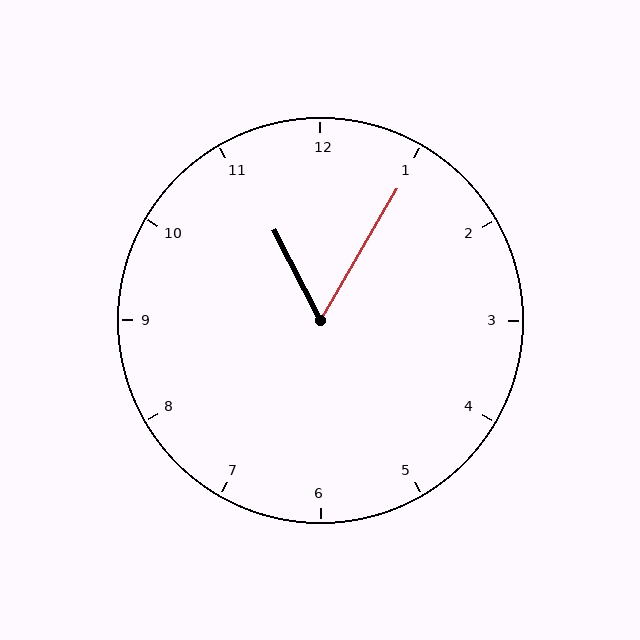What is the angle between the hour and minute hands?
Approximately 58 degrees.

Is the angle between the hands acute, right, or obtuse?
It is acute.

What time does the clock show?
11:05.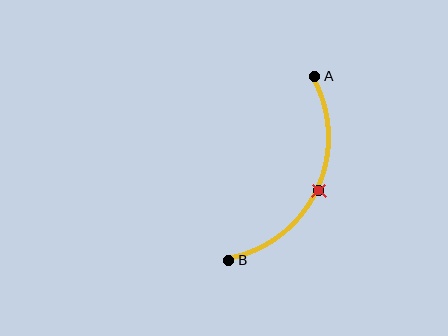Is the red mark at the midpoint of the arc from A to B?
Yes. The red mark lies on the arc at equal arc-length from both A and B — it is the arc midpoint.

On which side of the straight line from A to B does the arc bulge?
The arc bulges to the right of the straight line connecting A and B.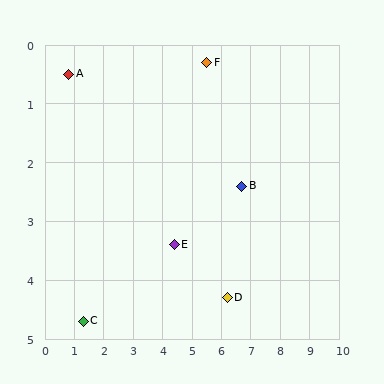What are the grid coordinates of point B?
Point B is at approximately (6.7, 2.4).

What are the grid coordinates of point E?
Point E is at approximately (4.4, 3.4).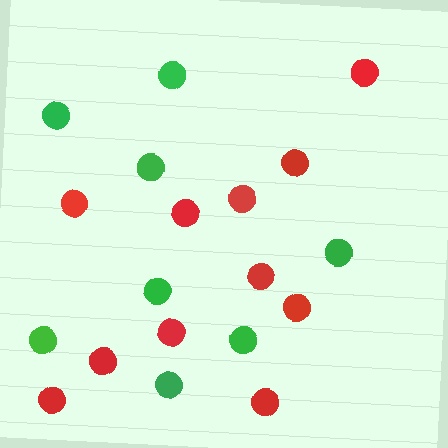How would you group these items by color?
There are 2 groups: one group of green circles (8) and one group of red circles (11).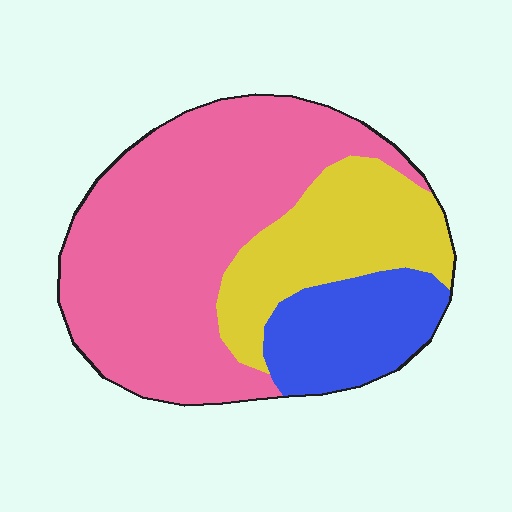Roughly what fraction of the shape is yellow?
Yellow covers about 25% of the shape.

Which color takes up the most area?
Pink, at roughly 60%.